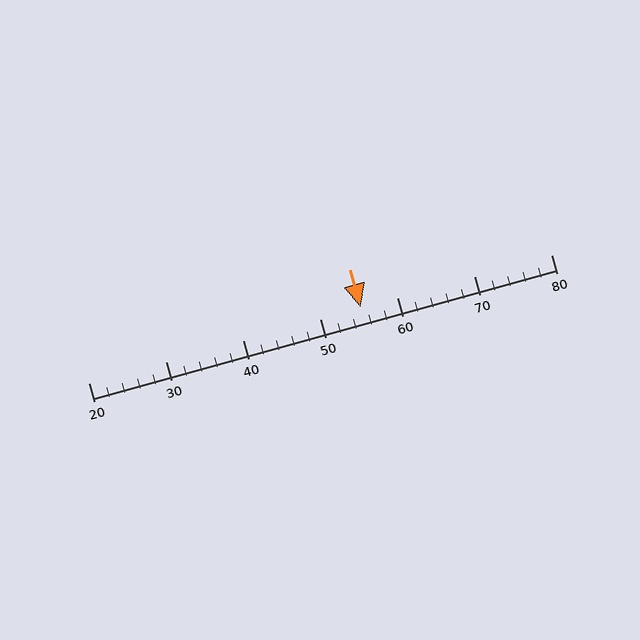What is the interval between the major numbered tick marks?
The major tick marks are spaced 10 units apart.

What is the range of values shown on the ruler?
The ruler shows values from 20 to 80.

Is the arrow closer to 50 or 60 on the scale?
The arrow is closer to 60.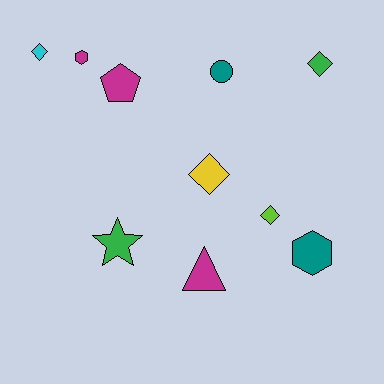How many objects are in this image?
There are 10 objects.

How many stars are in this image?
There is 1 star.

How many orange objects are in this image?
There are no orange objects.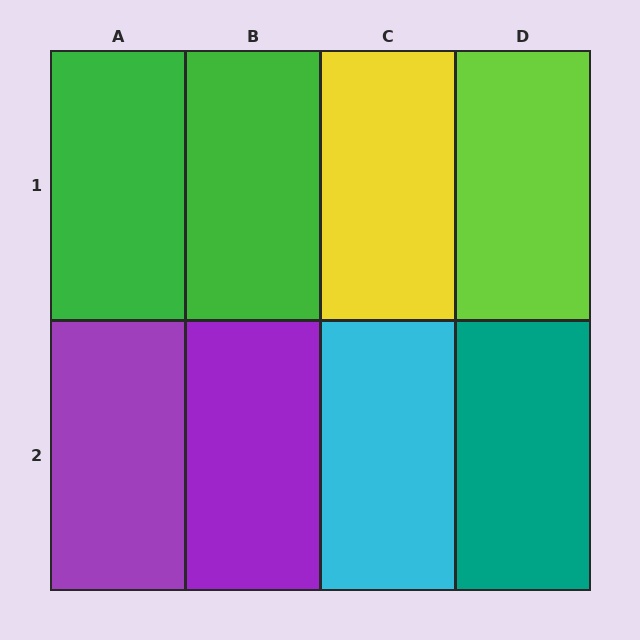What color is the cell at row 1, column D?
Lime.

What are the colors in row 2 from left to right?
Purple, purple, cyan, teal.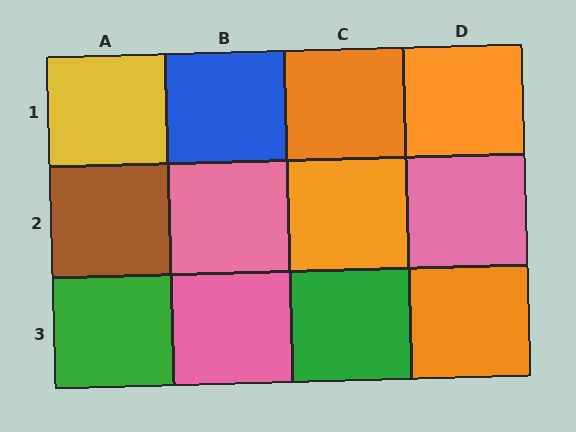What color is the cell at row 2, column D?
Pink.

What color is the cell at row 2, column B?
Pink.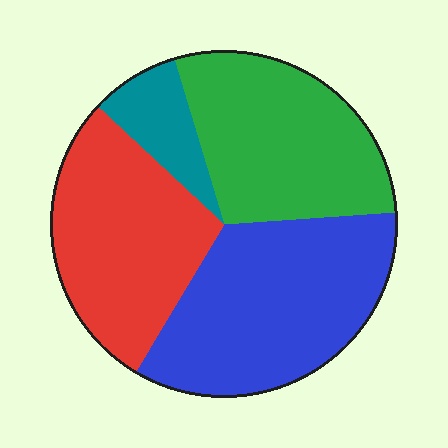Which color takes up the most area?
Blue, at roughly 35%.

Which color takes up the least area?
Teal, at roughly 10%.